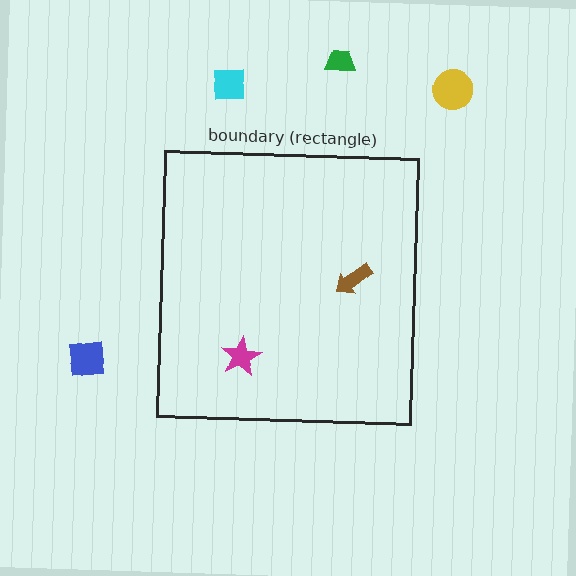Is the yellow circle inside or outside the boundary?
Outside.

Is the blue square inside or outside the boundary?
Outside.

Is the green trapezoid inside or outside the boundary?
Outside.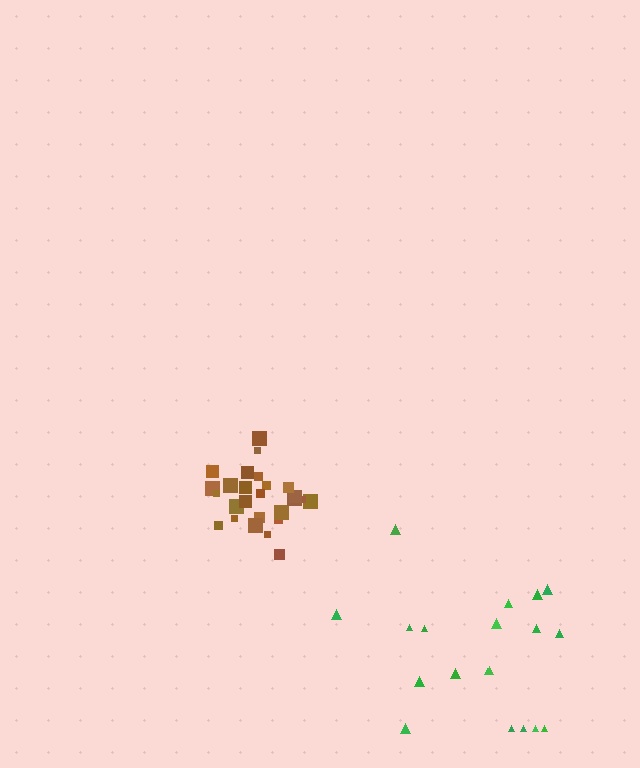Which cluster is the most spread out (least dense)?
Green.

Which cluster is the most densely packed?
Brown.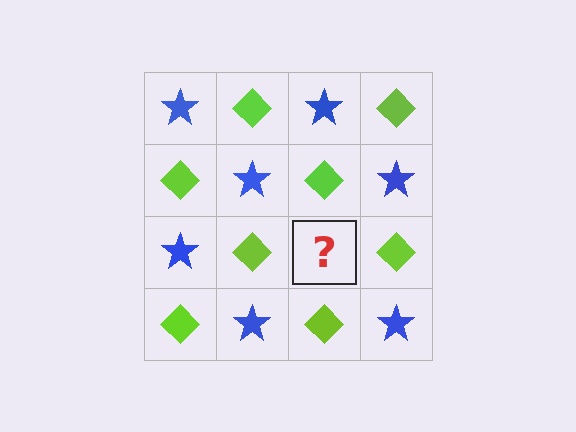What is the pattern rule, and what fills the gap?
The rule is that it alternates blue star and lime diamond in a checkerboard pattern. The gap should be filled with a blue star.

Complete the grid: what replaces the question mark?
The question mark should be replaced with a blue star.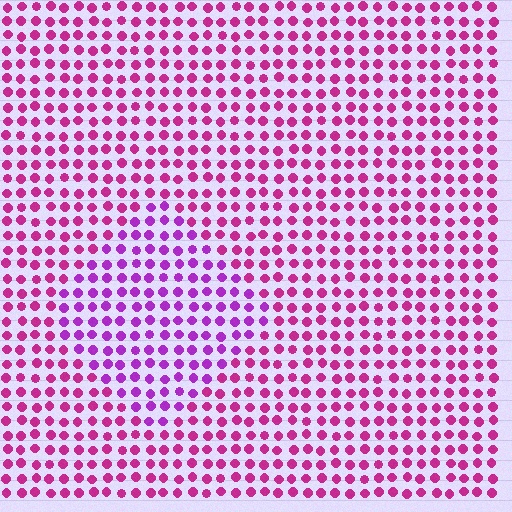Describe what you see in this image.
The image is filled with small magenta elements in a uniform arrangement. A diamond-shaped region is visible where the elements are tinted to a slightly different hue, forming a subtle color boundary.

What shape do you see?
I see a diamond.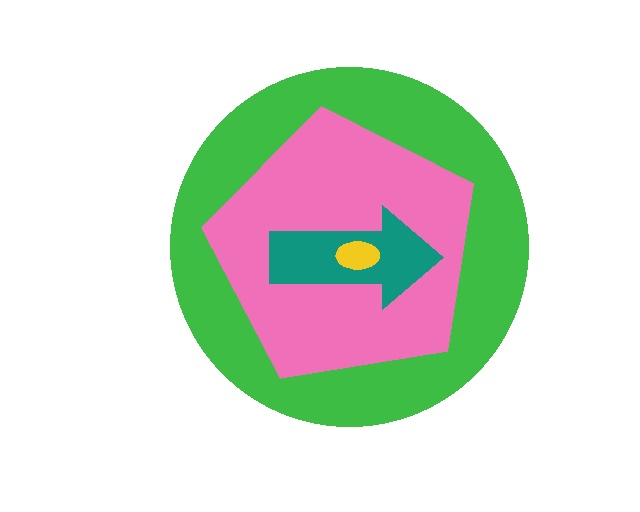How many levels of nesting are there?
4.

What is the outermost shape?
The green circle.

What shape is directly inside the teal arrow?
The yellow ellipse.